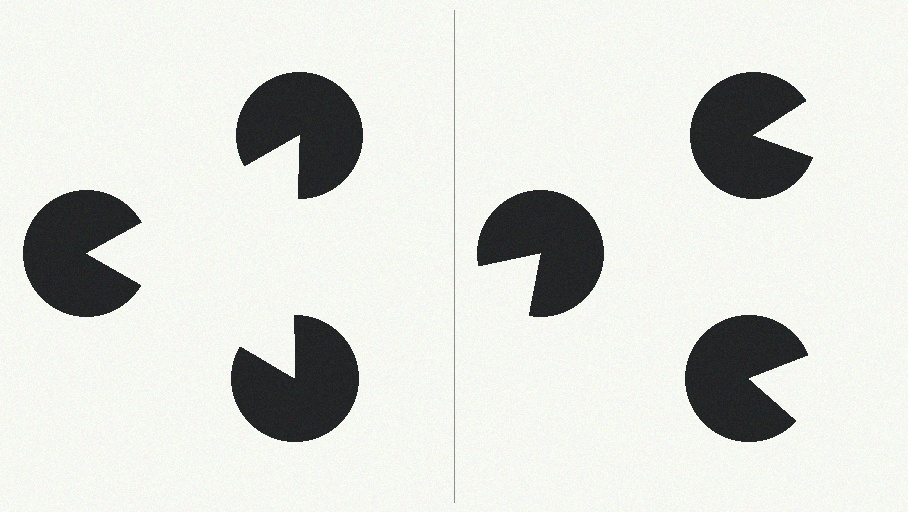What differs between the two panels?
The pac-man discs are positioned identically on both sides; only the wedge orientations differ. On the left they align to a triangle; on the right they are misaligned.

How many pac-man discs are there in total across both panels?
6 — 3 on each side.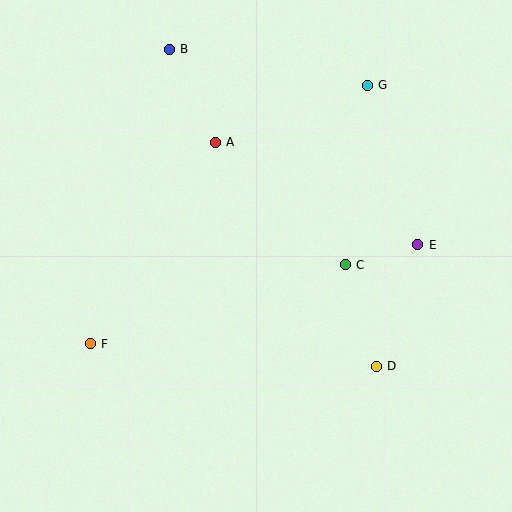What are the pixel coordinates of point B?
Point B is at (169, 49).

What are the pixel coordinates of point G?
Point G is at (367, 85).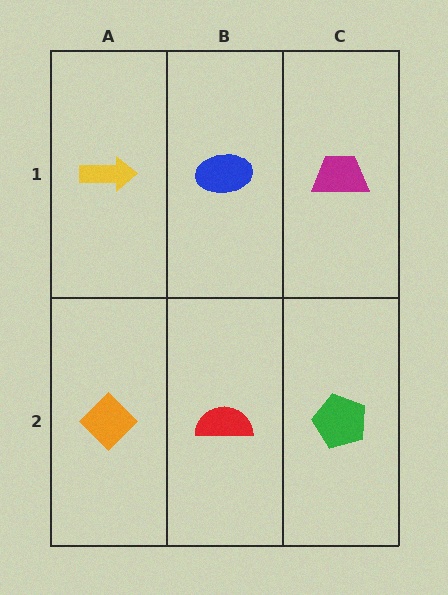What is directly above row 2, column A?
A yellow arrow.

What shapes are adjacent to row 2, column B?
A blue ellipse (row 1, column B), an orange diamond (row 2, column A), a green pentagon (row 2, column C).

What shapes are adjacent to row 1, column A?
An orange diamond (row 2, column A), a blue ellipse (row 1, column B).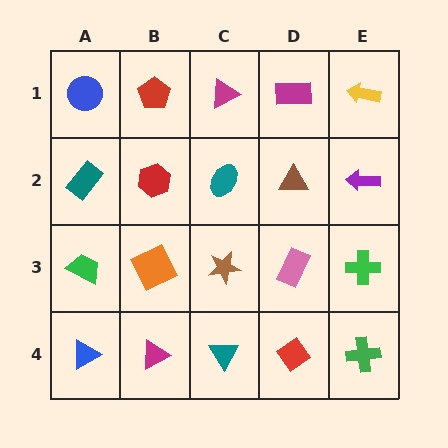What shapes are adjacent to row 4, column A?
A green trapezoid (row 3, column A), a magenta triangle (row 4, column B).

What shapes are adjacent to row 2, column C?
A magenta triangle (row 1, column C), a brown star (row 3, column C), a red hexagon (row 2, column B), a brown triangle (row 2, column D).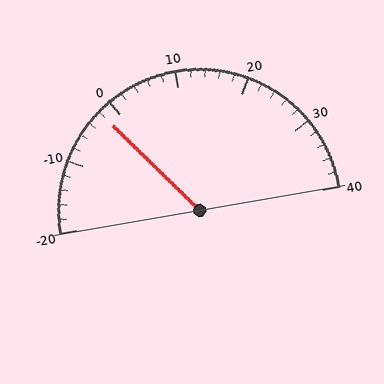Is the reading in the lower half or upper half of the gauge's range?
The reading is in the lower half of the range (-20 to 40).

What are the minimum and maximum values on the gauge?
The gauge ranges from -20 to 40.